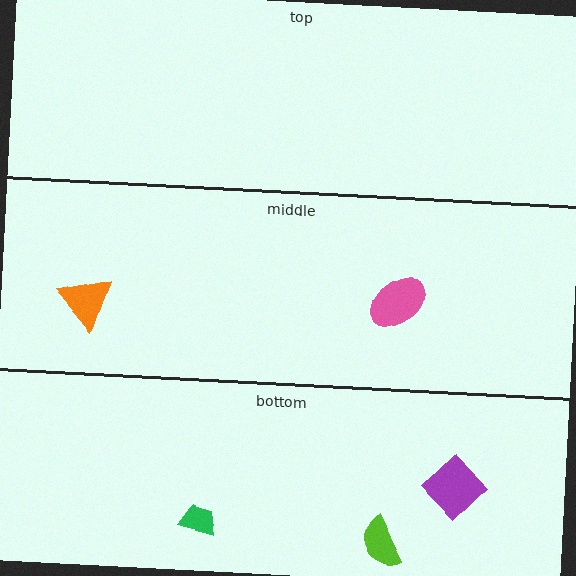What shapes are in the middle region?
The orange triangle, the pink ellipse.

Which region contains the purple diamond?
The bottom region.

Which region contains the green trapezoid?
The bottom region.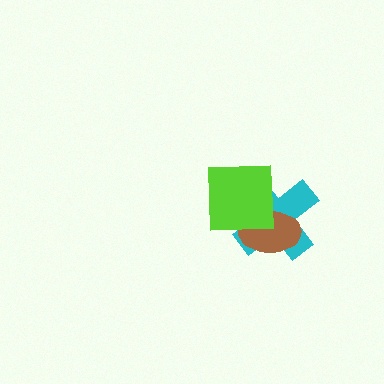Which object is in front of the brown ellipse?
The lime square is in front of the brown ellipse.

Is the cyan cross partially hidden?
Yes, it is partially covered by another shape.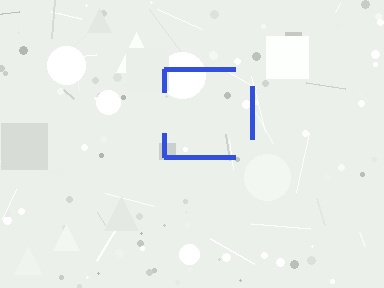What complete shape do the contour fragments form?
The contour fragments form a square.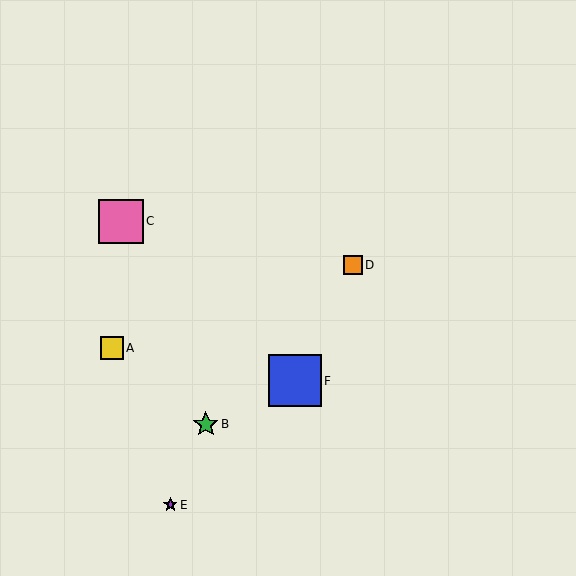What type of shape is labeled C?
Shape C is a pink square.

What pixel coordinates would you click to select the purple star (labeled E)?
Click at (170, 505) to select the purple star E.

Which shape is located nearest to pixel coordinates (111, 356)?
The yellow square (labeled A) at (112, 348) is nearest to that location.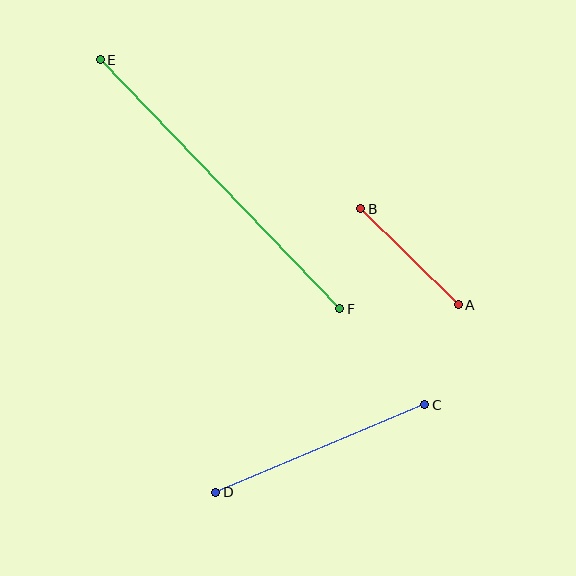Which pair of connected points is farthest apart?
Points E and F are farthest apart.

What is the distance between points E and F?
The distance is approximately 346 pixels.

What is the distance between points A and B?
The distance is approximately 137 pixels.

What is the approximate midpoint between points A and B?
The midpoint is at approximately (409, 257) pixels.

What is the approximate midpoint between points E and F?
The midpoint is at approximately (220, 184) pixels.